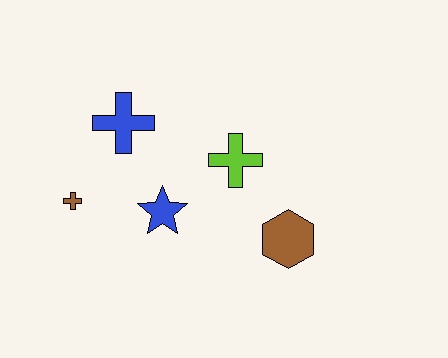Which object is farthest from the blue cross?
The brown hexagon is farthest from the blue cross.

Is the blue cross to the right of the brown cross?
Yes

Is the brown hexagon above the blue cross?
No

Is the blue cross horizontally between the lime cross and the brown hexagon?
No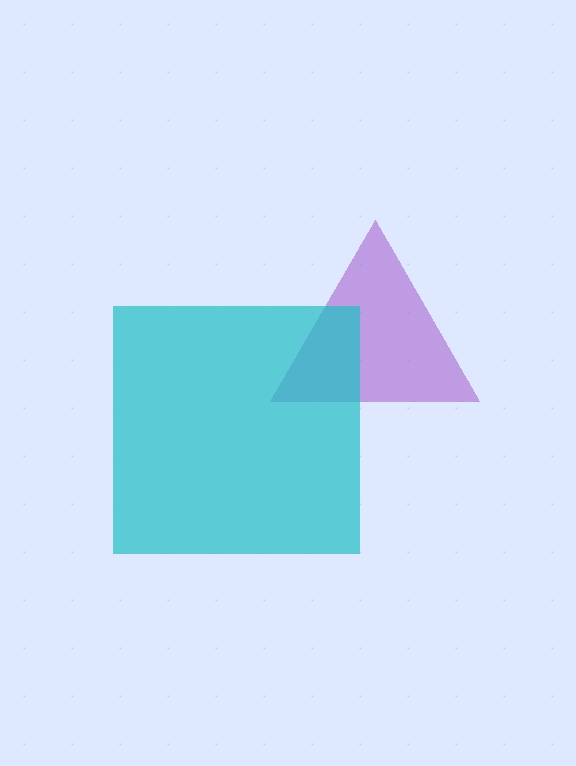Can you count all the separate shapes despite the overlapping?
Yes, there are 2 separate shapes.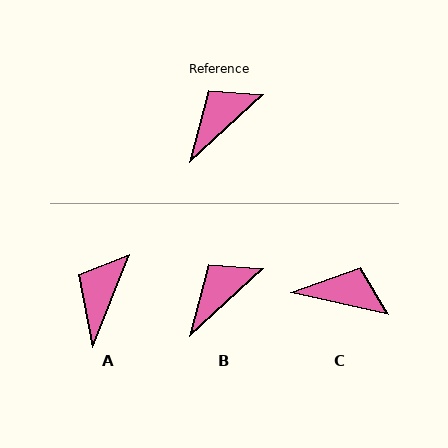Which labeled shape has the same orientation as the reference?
B.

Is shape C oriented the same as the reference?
No, it is off by about 55 degrees.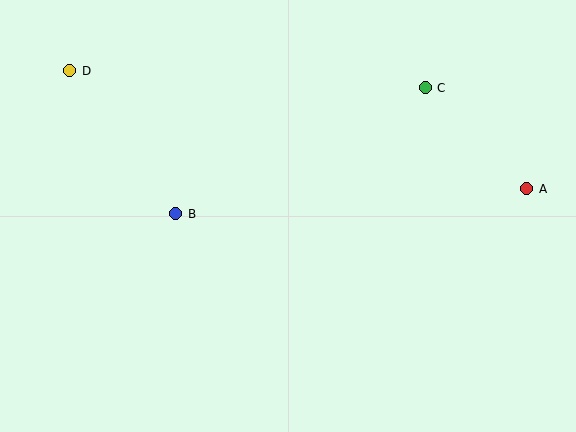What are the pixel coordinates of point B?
Point B is at (176, 214).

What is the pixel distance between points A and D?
The distance between A and D is 472 pixels.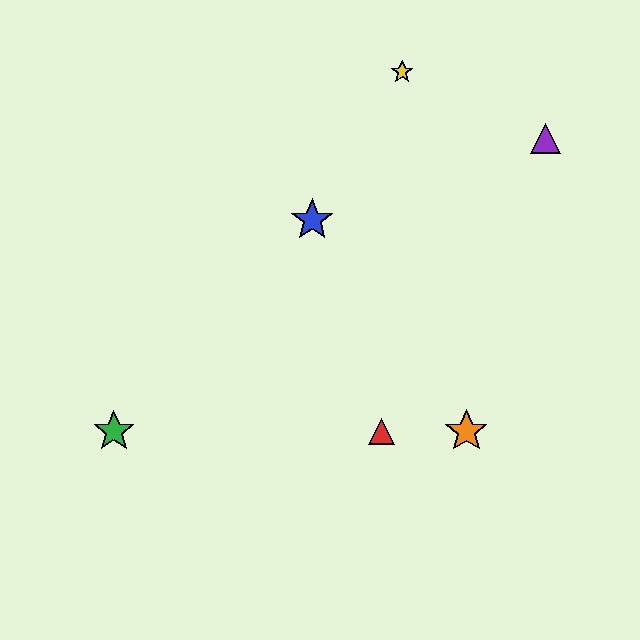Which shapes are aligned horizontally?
The red triangle, the green star, the orange star are aligned horizontally.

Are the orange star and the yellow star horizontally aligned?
No, the orange star is at y≈431 and the yellow star is at y≈72.